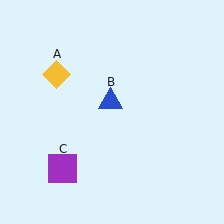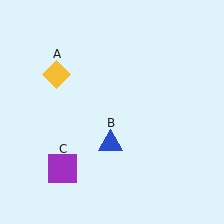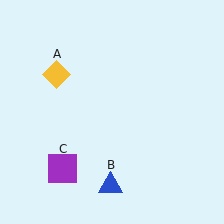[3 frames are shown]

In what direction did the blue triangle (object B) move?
The blue triangle (object B) moved down.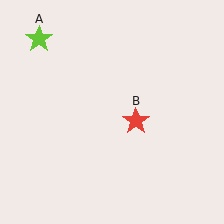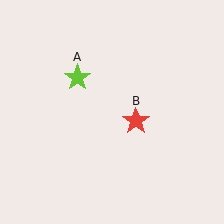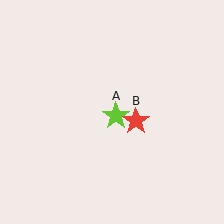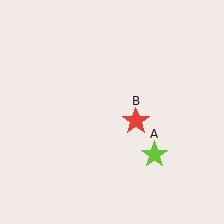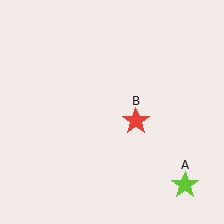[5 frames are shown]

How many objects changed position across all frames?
1 object changed position: lime star (object A).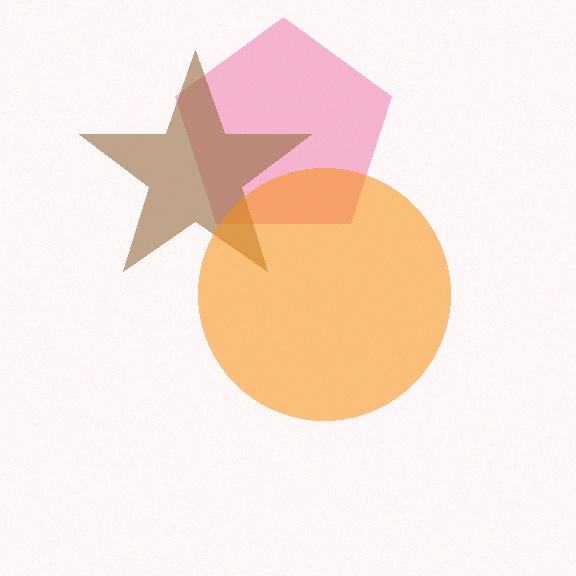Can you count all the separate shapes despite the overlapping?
Yes, there are 3 separate shapes.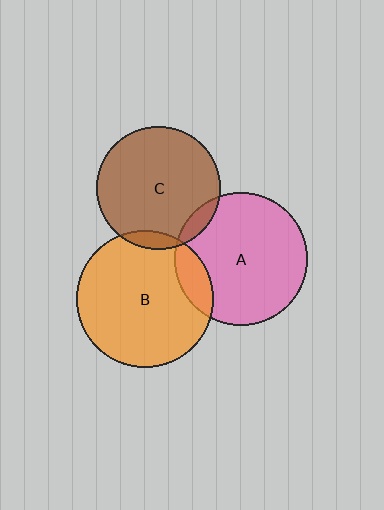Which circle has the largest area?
Circle B (orange).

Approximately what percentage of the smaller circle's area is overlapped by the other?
Approximately 5%.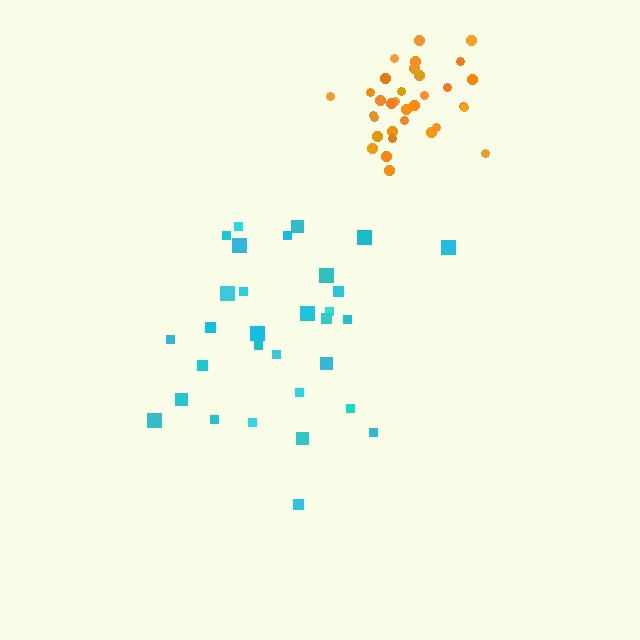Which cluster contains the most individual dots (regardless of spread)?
Orange (33).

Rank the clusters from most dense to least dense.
orange, cyan.